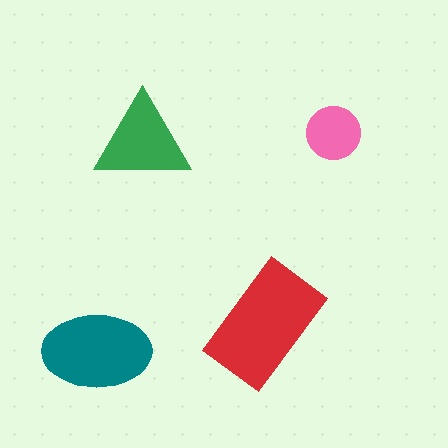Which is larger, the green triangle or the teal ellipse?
The teal ellipse.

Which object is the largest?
The red rectangle.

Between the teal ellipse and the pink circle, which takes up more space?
The teal ellipse.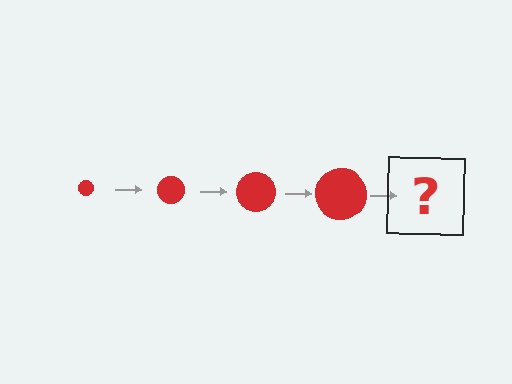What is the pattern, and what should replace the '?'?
The pattern is that the circle gets progressively larger each step. The '?' should be a red circle, larger than the previous one.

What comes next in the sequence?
The next element should be a red circle, larger than the previous one.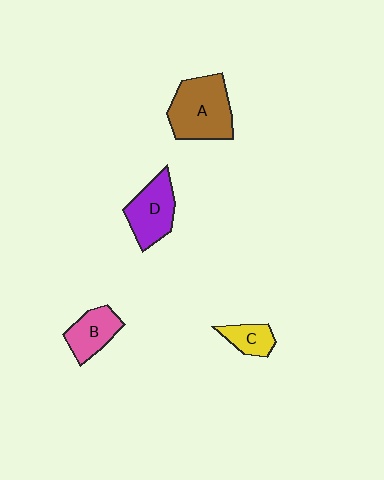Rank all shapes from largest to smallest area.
From largest to smallest: A (brown), D (purple), B (pink), C (yellow).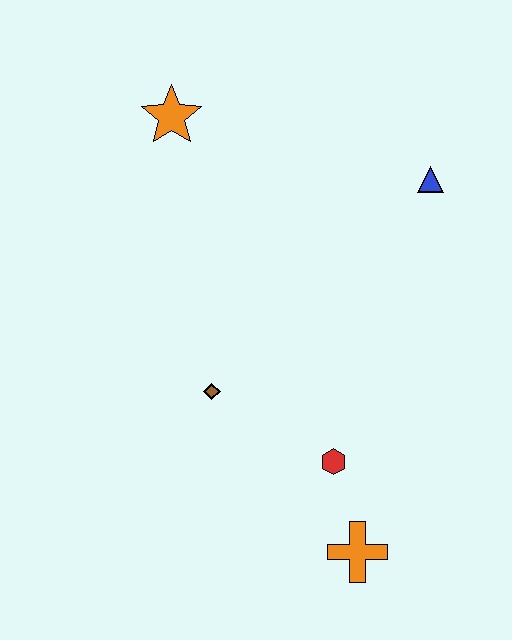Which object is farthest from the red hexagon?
The orange star is farthest from the red hexagon.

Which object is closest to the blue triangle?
The orange star is closest to the blue triangle.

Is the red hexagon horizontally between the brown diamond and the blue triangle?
Yes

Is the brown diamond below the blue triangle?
Yes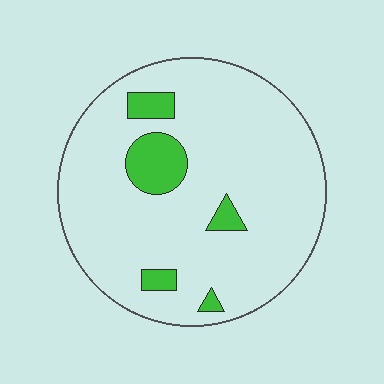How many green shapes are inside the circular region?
5.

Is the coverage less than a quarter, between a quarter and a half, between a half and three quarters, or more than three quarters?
Less than a quarter.